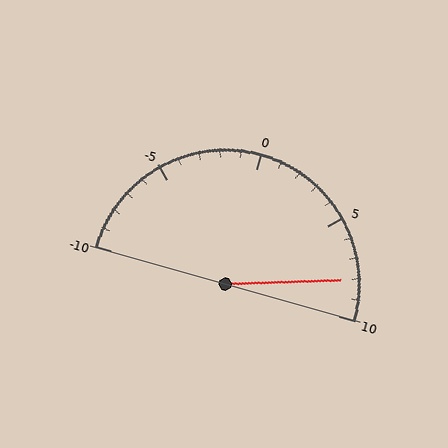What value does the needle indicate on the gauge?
The needle indicates approximately 8.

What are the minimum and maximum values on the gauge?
The gauge ranges from -10 to 10.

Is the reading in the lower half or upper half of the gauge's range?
The reading is in the upper half of the range (-10 to 10).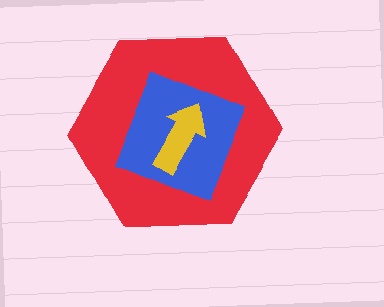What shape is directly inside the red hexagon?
The blue diamond.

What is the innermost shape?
The yellow arrow.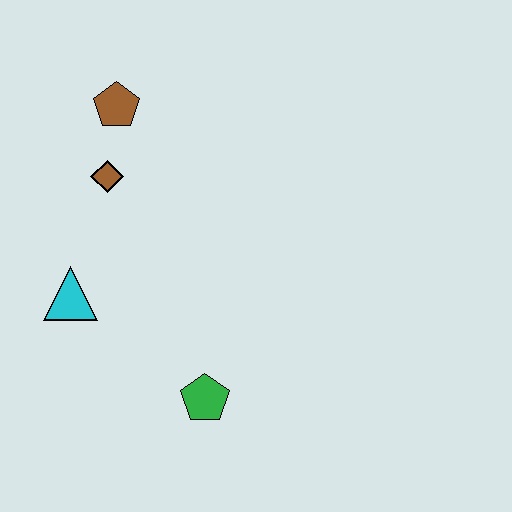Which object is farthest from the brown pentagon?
The green pentagon is farthest from the brown pentagon.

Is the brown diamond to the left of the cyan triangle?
No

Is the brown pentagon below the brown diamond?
No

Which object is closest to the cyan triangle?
The brown diamond is closest to the cyan triangle.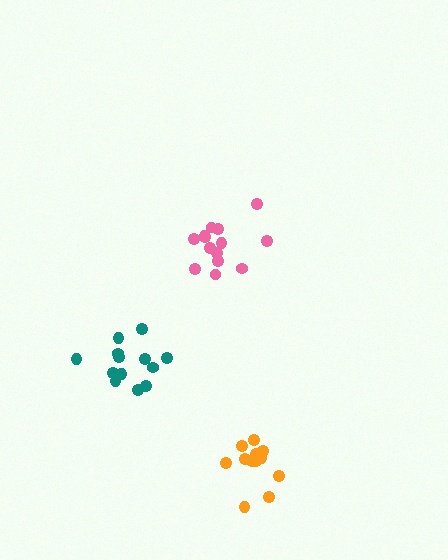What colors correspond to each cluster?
The clusters are colored: teal, pink, orange.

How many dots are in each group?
Group 1: 13 dots, Group 2: 14 dots, Group 3: 12 dots (39 total).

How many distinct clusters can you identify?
There are 3 distinct clusters.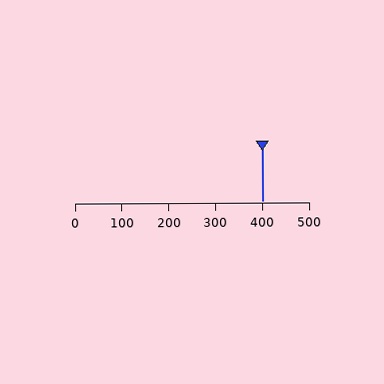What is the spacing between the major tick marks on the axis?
The major ticks are spaced 100 apart.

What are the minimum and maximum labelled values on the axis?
The axis runs from 0 to 500.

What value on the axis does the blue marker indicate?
The marker indicates approximately 400.